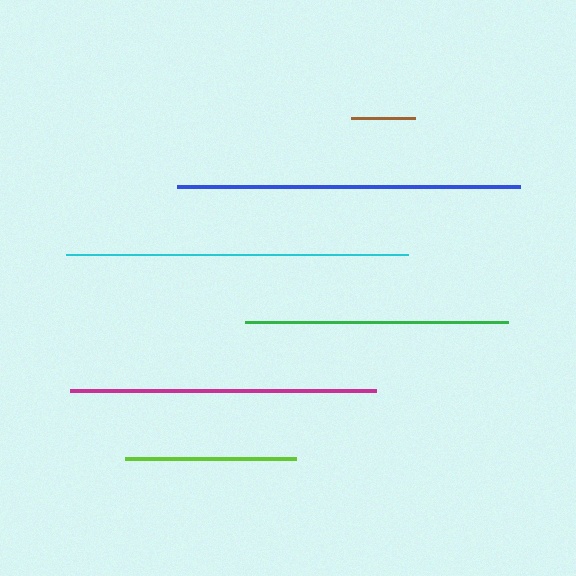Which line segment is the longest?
The blue line is the longest at approximately 343 pixels.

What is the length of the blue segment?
The blue segment is approximately 343 pixels long.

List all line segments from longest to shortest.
From longest to shortest: blue, cyan, magenta, green, lime, brown.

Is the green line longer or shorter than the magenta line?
The magenta line is longer than the green line.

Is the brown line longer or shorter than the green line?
The green line is longer than the brown line.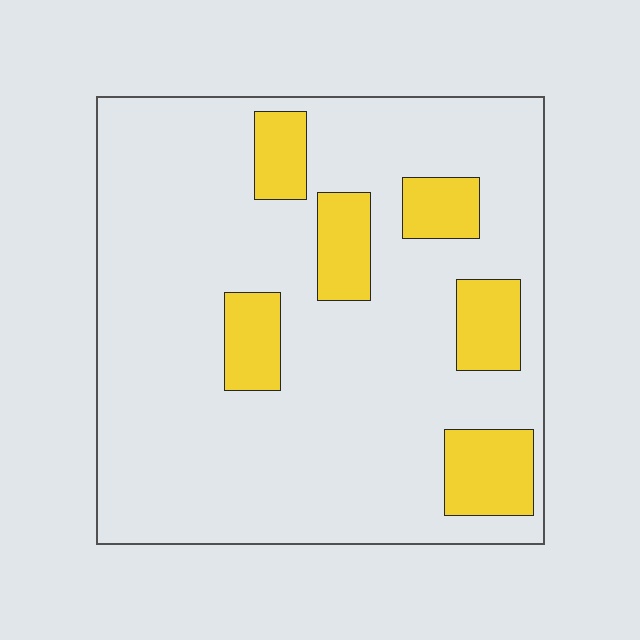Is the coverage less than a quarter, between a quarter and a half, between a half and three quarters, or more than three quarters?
Less than a quarter.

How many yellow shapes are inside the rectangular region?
6.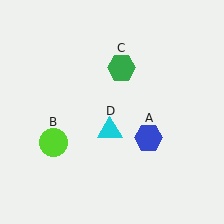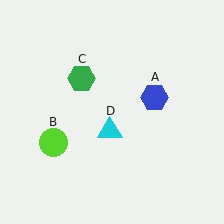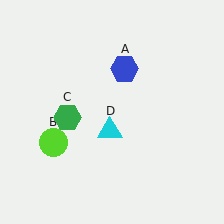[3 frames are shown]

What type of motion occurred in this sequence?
The blue hexagon (object A), green hexagon (object C) rotated counterclockwise around the center of the scene.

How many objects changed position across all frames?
2 objects changed position: blue hexagon (object A), green hexagon (object C).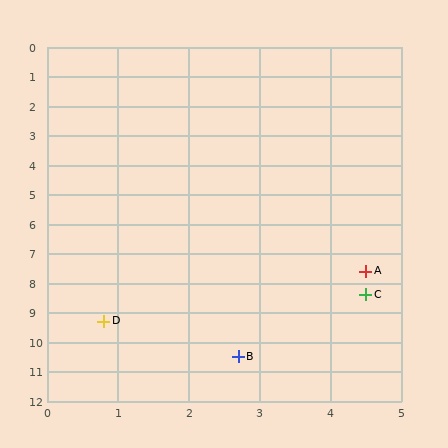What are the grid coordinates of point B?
Point B is at approximately (2.7, 10.5).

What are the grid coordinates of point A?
Point A is at approximately (4.5, 7.6).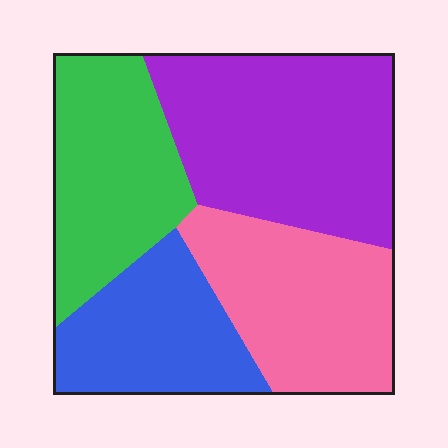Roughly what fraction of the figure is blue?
Blue covers 19% of the figure.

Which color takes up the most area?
Purple, at roughly 35%.